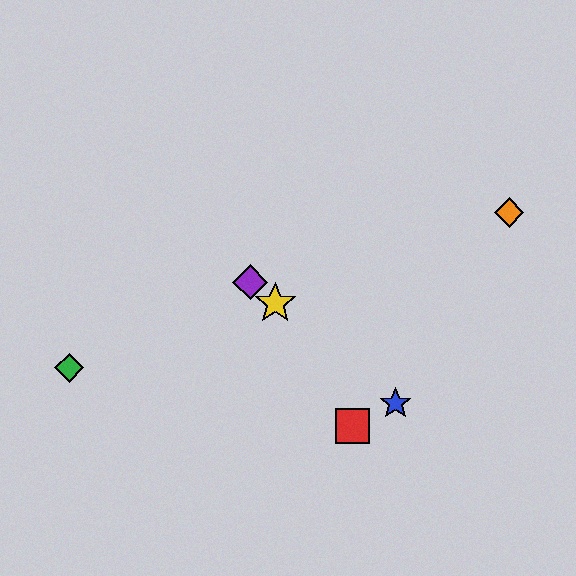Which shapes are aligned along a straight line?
The blue star, the yellow star, the purple diamond are aligned along a straight line.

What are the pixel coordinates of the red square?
The red square is at (353, 426).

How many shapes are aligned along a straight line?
3 shapes (the blue star, the yellow star, the purple diamond) are aligned along a straight line.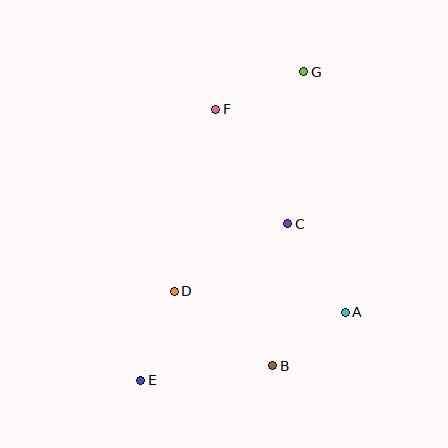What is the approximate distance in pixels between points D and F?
The distance between D and F is approximately 187 pixels.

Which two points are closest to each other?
Points A and B are closest to each other.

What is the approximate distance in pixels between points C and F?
The distance between C and F is approximately 135 pixels.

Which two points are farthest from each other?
Points E and G are farthest from each other.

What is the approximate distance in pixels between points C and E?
The distance between C and E is approximately 215 pixels.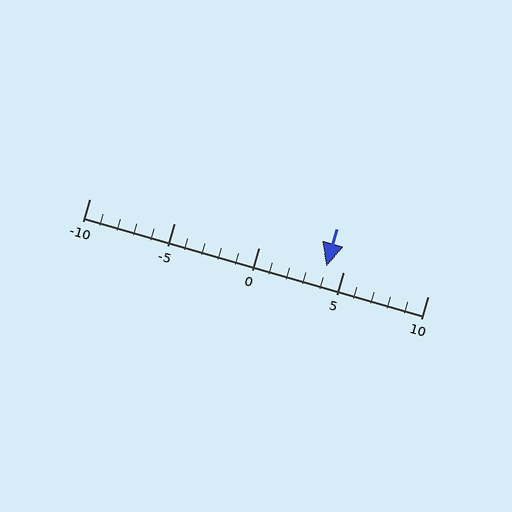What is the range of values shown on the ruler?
The ruler shows values from -10 to 10.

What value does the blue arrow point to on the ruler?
The blue arrow points to approximately 4.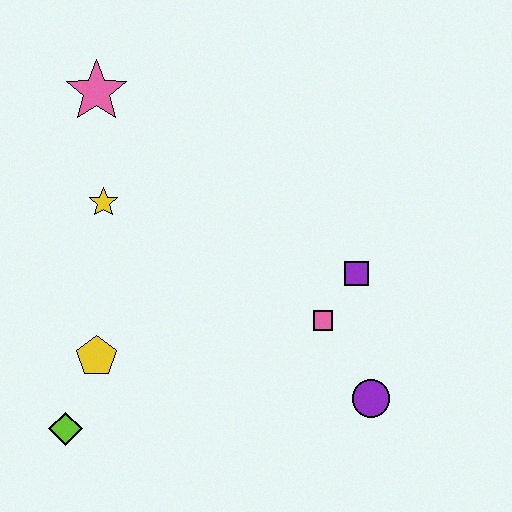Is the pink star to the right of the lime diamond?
Yes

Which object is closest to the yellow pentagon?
The lime diamond is closest to the yellow pentagon.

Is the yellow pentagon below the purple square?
Yes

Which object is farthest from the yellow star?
The purple circle is farthest from the yellow star.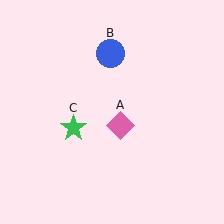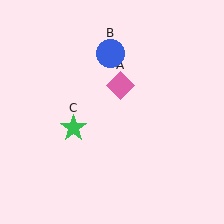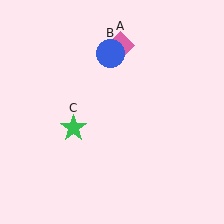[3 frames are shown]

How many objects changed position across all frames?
1 object changed position: pink diamond (object A).